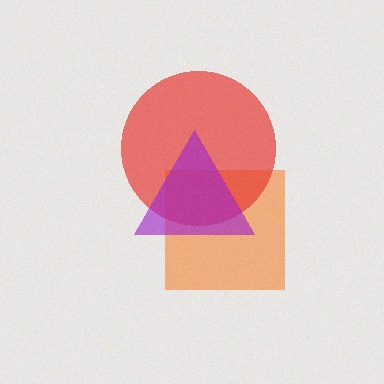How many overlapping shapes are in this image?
There are 3 overlapping shapes in the image.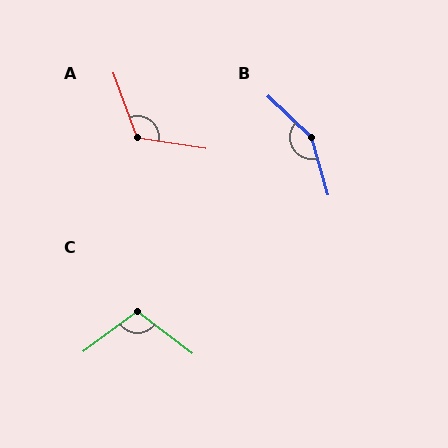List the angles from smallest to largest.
C (106°), A (119°), B (149°).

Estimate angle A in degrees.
Approximately 119 degrees.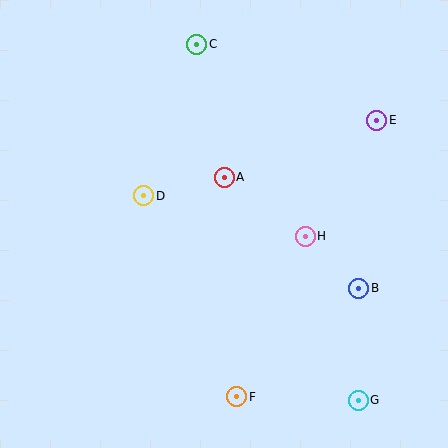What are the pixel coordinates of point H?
Point H is at (305, 236).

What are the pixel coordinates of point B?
Point B is at (359, 288).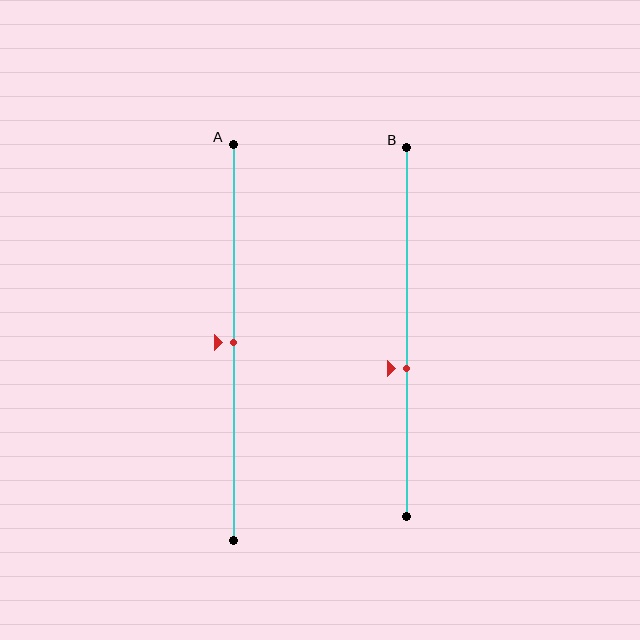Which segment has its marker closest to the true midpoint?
Segment A has its marker closest to the true midpoint.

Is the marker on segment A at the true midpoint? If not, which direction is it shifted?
Yes, the marker on segment A is at the true midpoint.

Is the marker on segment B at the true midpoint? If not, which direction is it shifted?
No, the marker on segment B is shifted downward by about 10% of the segment length.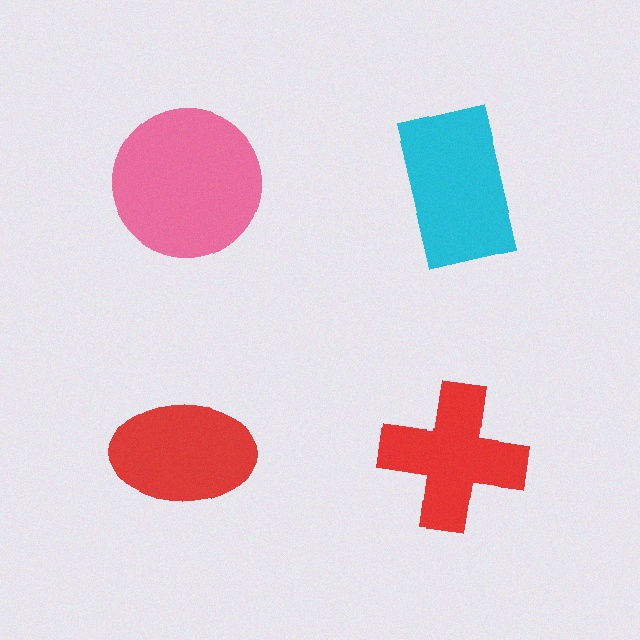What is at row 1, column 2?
A cyan rectangle.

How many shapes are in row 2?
2 shapes.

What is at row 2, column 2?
A red cross.